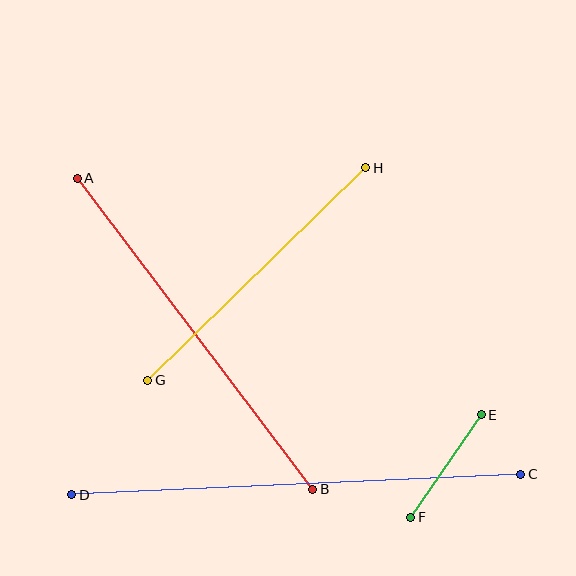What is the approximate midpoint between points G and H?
The midpoint is at approximately (257, 274) pixels.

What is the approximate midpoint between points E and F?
The midpoint is at approximately (446, 466) pixels.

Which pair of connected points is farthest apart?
Points C and D are farthest apart.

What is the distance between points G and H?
The distance is approximately 304 pixels.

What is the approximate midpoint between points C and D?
The midpoint is at approximately (296, 485) pixels.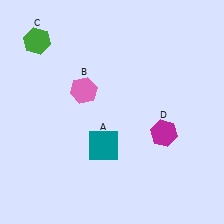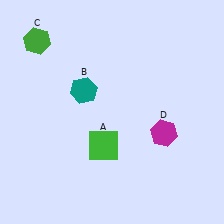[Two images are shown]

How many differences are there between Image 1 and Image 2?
There are 2 differences between the two images.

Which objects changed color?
A changed from teal to green. B changed from pink to teal.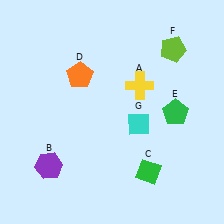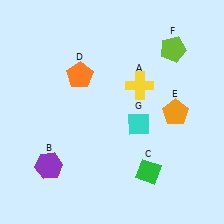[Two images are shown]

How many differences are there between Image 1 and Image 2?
There is 1 difference between the two images.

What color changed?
The pentagon (E) changed from green in Image 1 to orange in Image 2.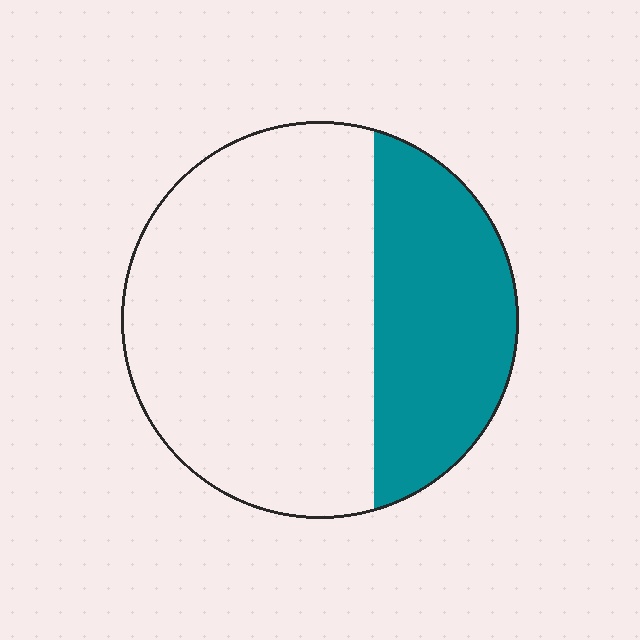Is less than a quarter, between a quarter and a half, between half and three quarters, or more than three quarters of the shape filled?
Between a quarter and a half.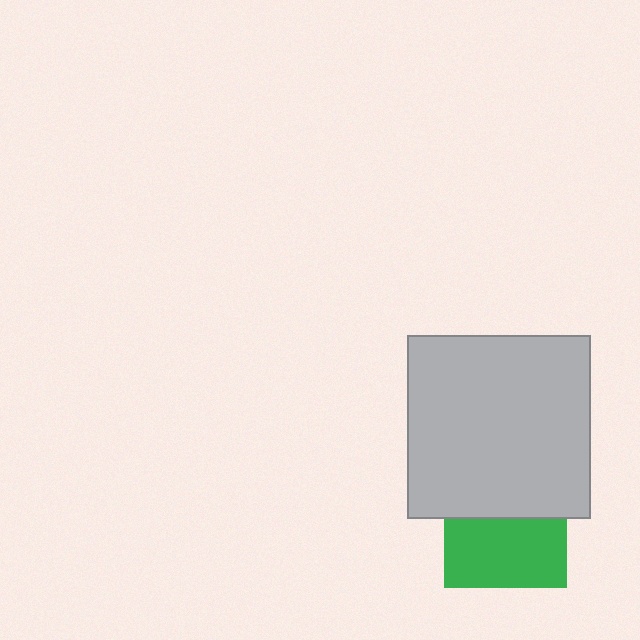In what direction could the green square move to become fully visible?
The green square could move down. That would shift it out from behind the light gray square entirely.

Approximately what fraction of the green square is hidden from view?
Roughly 44% of the green square is hidden behind the light gray square.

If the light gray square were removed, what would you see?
You would see the complete green square.